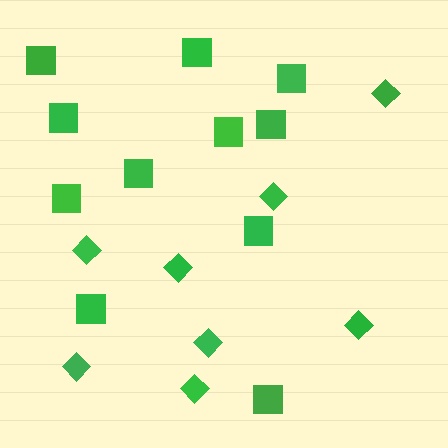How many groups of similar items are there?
There are 2 groups: one group of diamonds (8) and one group of squares (11).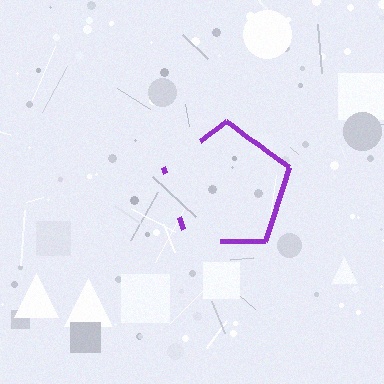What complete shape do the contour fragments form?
The contour fragments form a pentagon.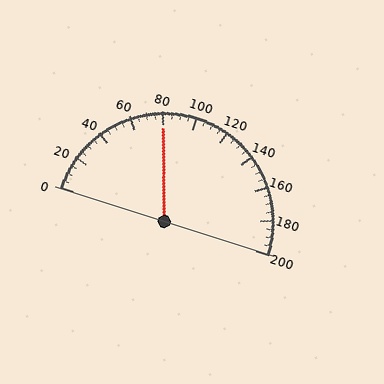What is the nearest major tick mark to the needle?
The nearest major tick mark is 80.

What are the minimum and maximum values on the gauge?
The gauge ranges from 0 to 200.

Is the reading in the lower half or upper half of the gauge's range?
The reading is in the lower half of the range (0 to 200).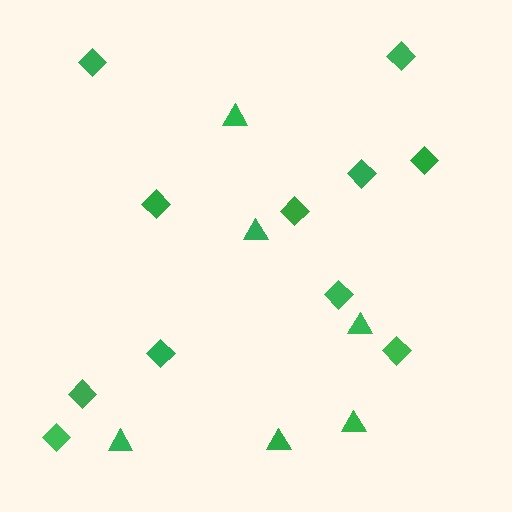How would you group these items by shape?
There are 2 groups: one group of triangles (6) and one group of diamonds (11).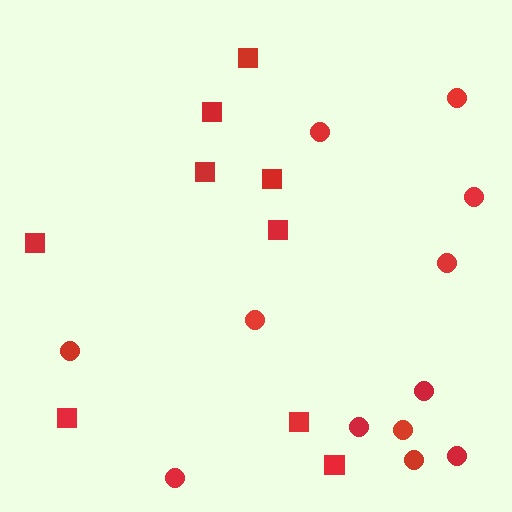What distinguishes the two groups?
There are 2 groups: one group of squares (9) and one group of circles (12).